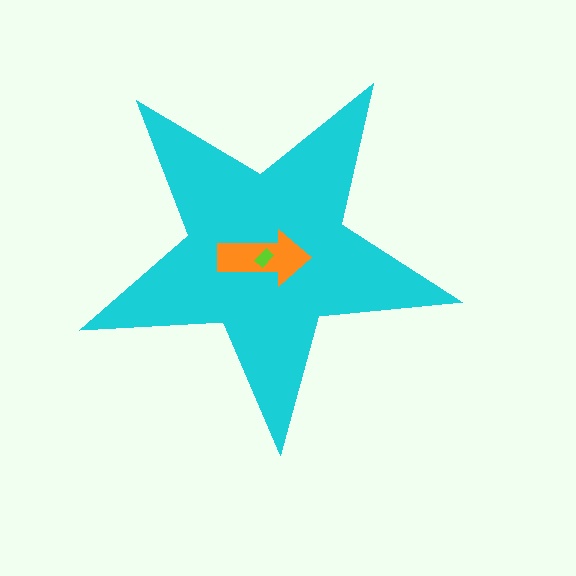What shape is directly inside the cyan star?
The orange arrow.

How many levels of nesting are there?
3.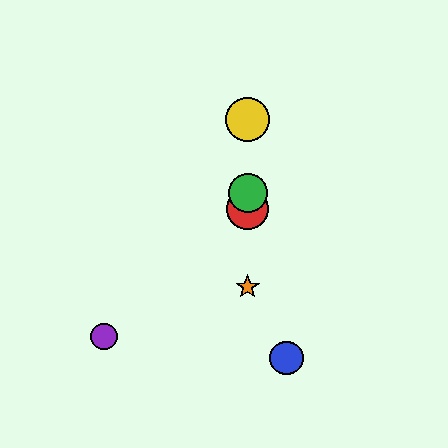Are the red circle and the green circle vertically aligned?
Yes, both are at x≈248.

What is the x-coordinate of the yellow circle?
The yellow circle is at x≈248.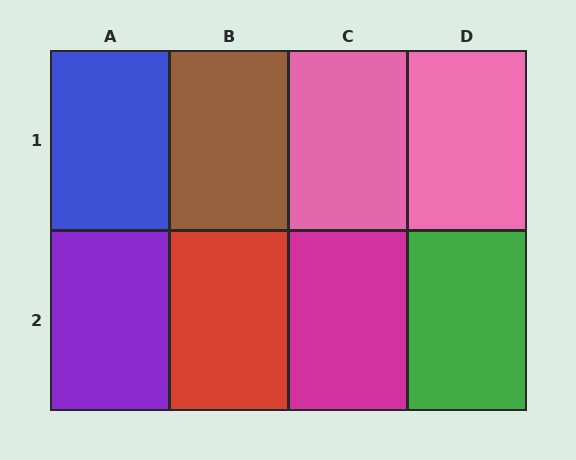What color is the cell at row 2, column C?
Magenta.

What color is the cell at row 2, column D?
Green.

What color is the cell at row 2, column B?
Red.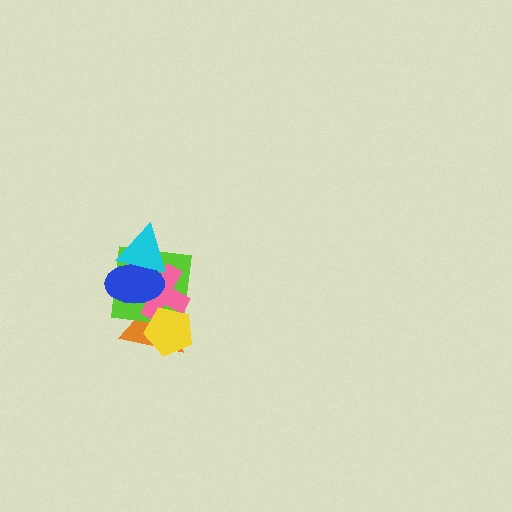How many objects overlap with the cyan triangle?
3 objects overlap with the cyan triangle.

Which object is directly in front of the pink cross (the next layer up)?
The blue ellipse is directly in front of the pink cross.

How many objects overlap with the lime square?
5 objects overlap with the lime square.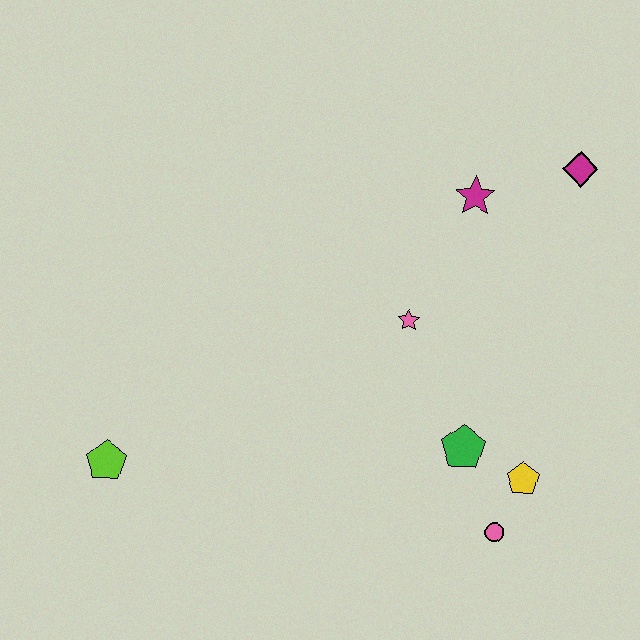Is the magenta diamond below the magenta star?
No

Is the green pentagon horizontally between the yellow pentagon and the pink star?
Yes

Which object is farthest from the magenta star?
The lime pentagon is farthest from the magenta star.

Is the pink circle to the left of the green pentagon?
No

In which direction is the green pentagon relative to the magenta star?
The green pentagon is below the magenta star.